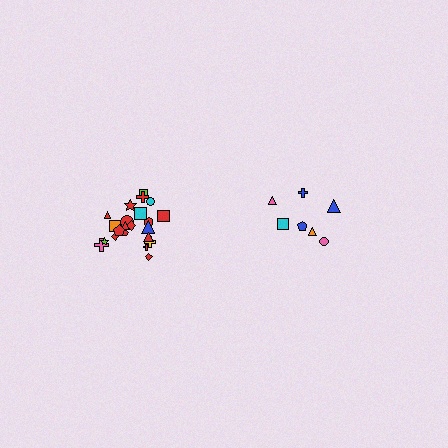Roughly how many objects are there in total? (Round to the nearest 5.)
Roughly 30 objects in total.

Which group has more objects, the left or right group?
The left group.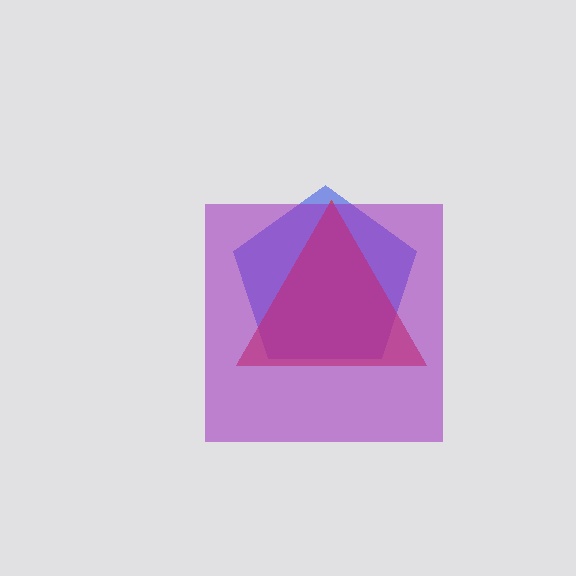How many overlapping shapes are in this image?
There are 3 overlapping shapes in the image.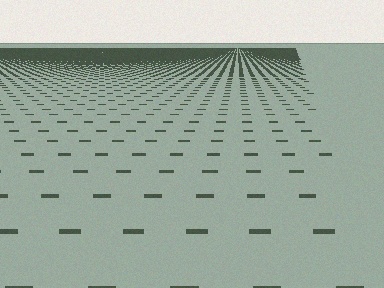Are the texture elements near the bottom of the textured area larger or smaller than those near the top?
Larger. Near the bottom, elements are closer to the viewer and appear at a bigger on-screen size.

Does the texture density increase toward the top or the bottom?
Density increases toward the top.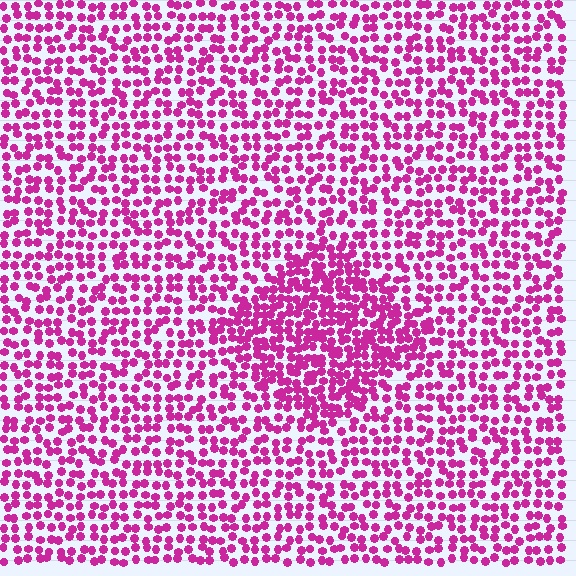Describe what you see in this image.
The image contains small magenta elements arranged at two different densities. A diamond-shaped region is visible where the elements are more densely packed than the surrounding area.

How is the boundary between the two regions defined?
The boundary is defined by a change in element density (approximately 1.7x ratio). All elements are the same color, size, and shape.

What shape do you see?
I see a diamond.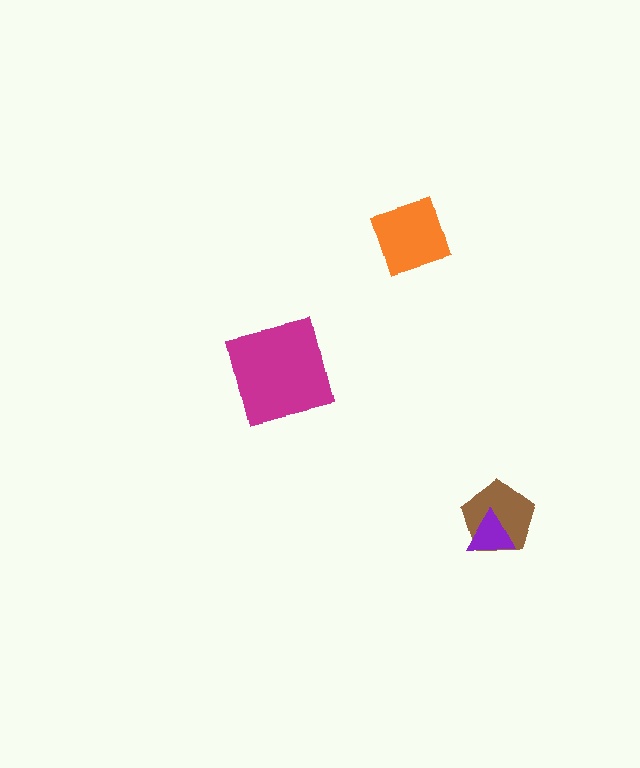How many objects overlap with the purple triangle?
1 object overlaps with the purple triangle.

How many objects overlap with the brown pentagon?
1 object overlaps with the brown pentagon.